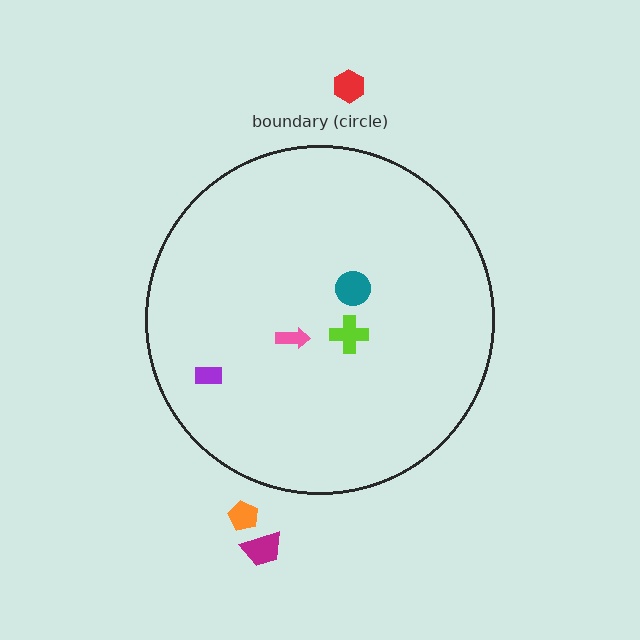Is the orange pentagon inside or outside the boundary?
Outside.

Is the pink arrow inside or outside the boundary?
Inside.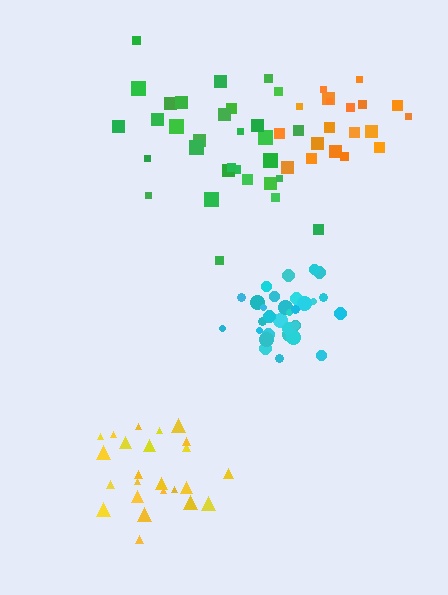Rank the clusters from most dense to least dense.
cyan, orange, yellow, green.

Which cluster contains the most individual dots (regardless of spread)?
Cyan (33).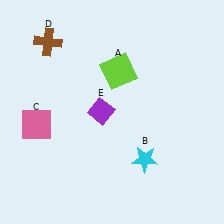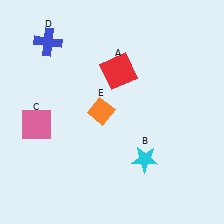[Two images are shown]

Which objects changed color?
A changed from lime to red. D changed from brown to blue. E changed from purple to orange.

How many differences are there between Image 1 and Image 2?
There are 3 differences between the two images.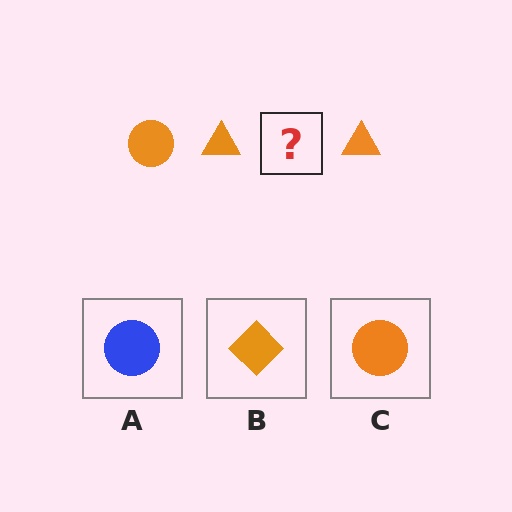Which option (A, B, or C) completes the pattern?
C.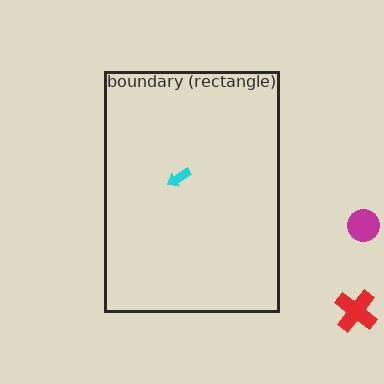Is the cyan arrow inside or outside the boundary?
Inside.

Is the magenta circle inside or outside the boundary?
Outside.